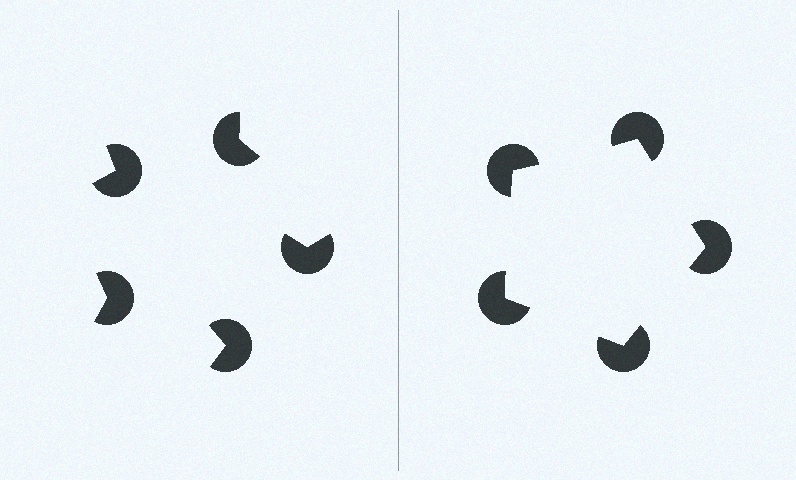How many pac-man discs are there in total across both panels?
10 — 5 on each side.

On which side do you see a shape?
An illusory pentagon appears on the right side. On the left side the wedge cuts are rotated, so no coherent shape forms.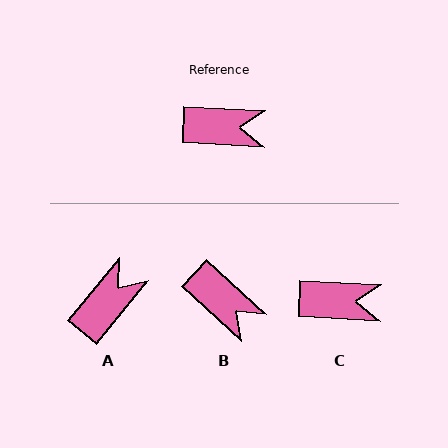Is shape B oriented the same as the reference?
No, it is off by about 39 degrees.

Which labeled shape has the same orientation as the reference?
C.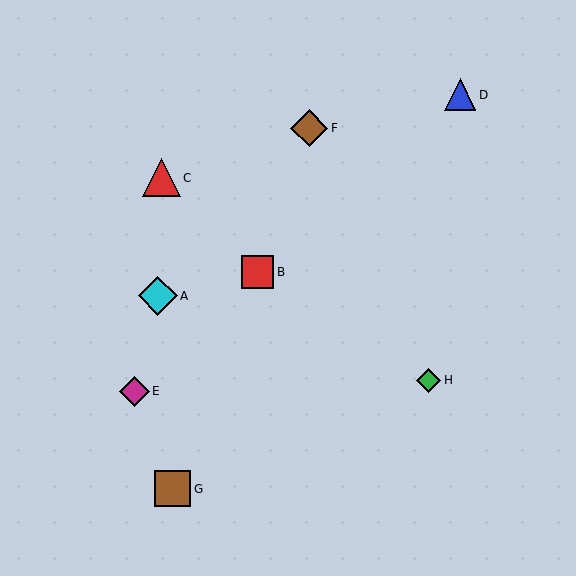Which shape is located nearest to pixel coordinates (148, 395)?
The magenta diamond (labeled E) at (134, 391) is nearest to that location.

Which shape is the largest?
The cyan diamond (labeled A) is the largest.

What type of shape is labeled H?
Shape H is a green diamond.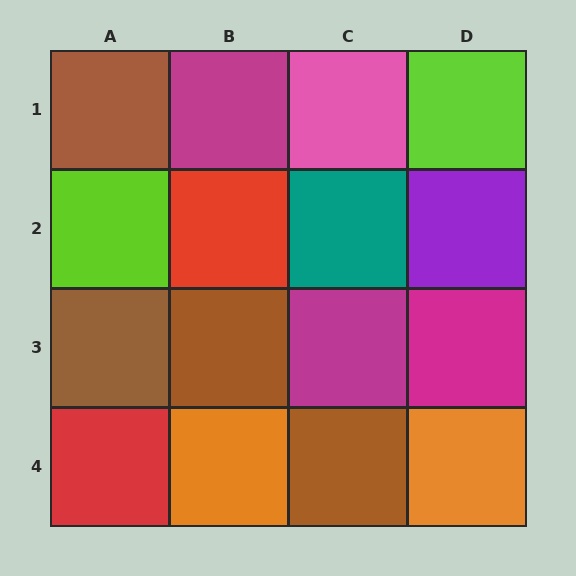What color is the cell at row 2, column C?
Teal.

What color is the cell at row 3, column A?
Brown.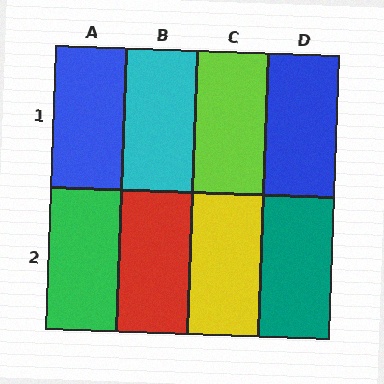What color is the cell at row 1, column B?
Cyan.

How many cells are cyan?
1 cell is cyan.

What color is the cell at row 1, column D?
Blue.